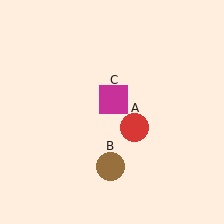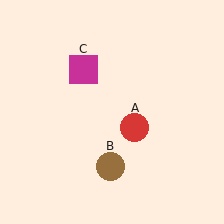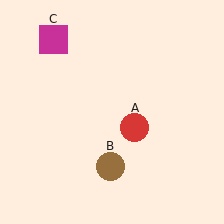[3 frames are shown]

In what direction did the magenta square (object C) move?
The magenta square (object C) moved up and to the left.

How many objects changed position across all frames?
1 object changed position: magenta square (object C).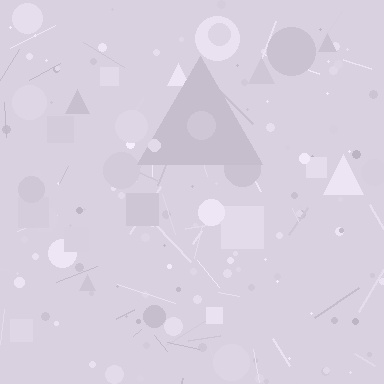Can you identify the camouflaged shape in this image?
The camouflaged shape is a triangle.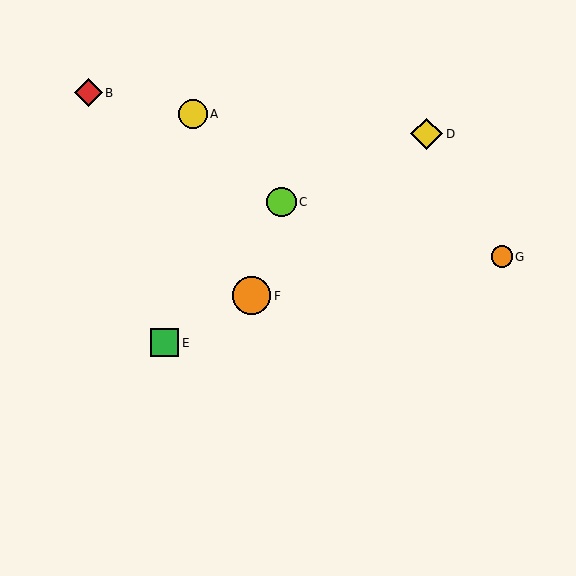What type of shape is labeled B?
Shape B is a red diamond.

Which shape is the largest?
The orange circle (labeled F) is the largest.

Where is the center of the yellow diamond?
The center of the yellow diamond is at (427, 134).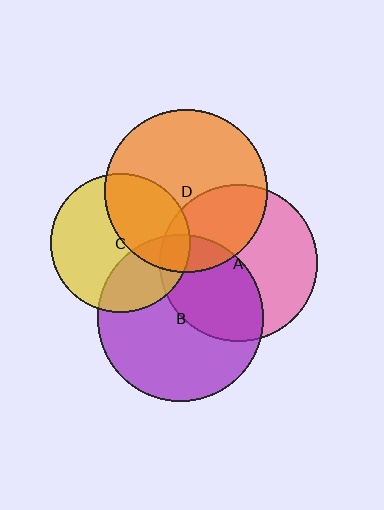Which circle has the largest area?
Circle B (purple).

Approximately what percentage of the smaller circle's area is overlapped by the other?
Approximately 15%.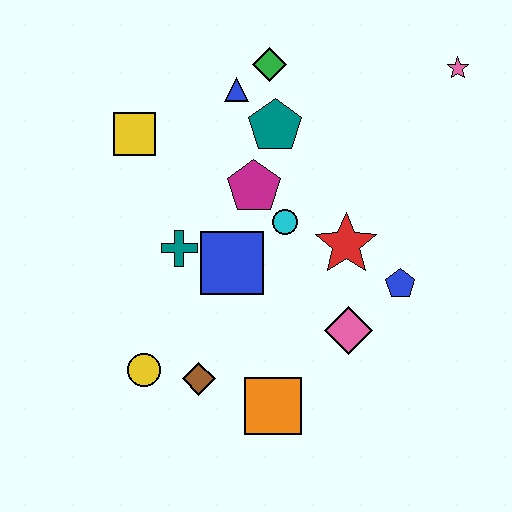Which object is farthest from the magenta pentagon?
The pink star is farthest from the magenta pentagon.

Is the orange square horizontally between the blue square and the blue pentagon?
Yes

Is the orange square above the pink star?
No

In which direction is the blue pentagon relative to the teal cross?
The blue pentagon is to the right of the teal cross.